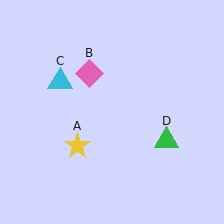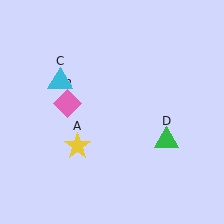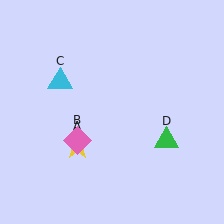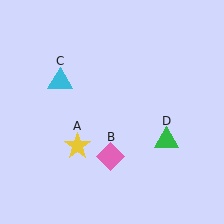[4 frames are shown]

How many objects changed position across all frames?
1 object changed position: pink diamond (object B).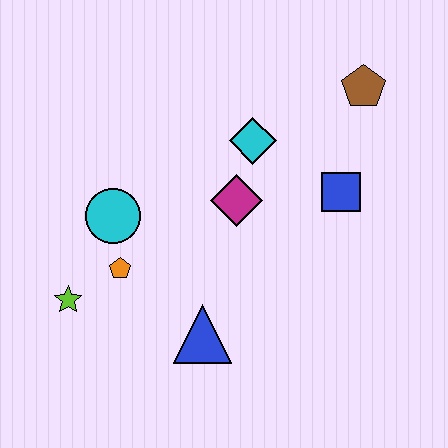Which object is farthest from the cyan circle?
The brown pentagon is farthest from the cyan circle.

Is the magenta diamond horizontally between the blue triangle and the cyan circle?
No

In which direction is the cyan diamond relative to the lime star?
The cyan diamond is to the right of the lime star.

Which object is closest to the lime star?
The orange pentagon is closest to the lime star.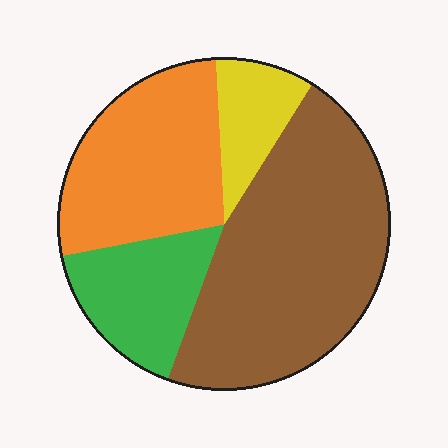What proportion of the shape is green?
Green takes up about one sixth (1/6) of the shape.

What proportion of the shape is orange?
Orange covers 27% of the shape.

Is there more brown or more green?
Brown.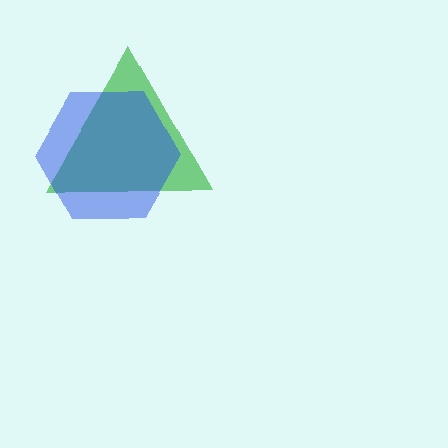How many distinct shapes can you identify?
There are 2 distinct shapes: a green triangle, a blue hexagon.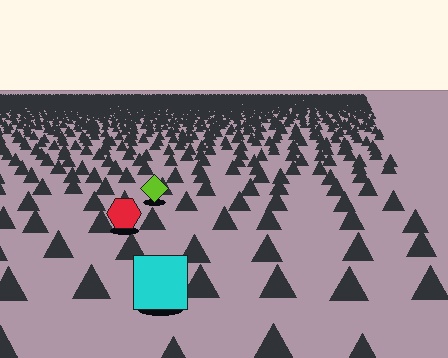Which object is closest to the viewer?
The cyan square is closest. The texture marks near it are larger and more spread out.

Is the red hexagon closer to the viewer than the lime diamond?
Yes. The red hexagon is closer — you can tell from the texture gradient: the ground texture is coarser near it.